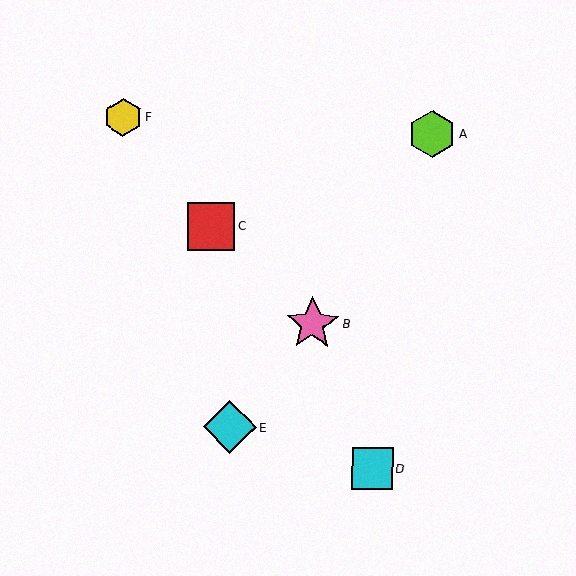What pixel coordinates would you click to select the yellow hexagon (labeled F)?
Click at (123, 117) to select the yellow hexagon F.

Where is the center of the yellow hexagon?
The center of the yellow hexagon is at (123, 117).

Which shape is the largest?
The pink star (labeled B) is the largest.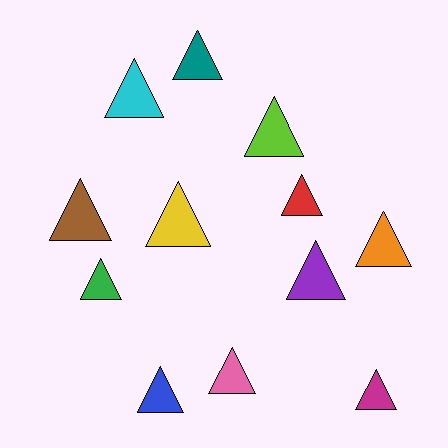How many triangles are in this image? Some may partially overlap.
There are 12 triangles.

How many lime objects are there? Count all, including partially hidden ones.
There is 1 lime object.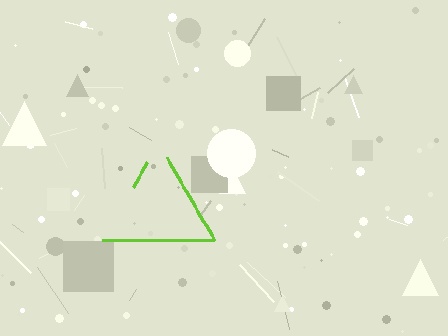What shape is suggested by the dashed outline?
The dashed outline suggests a triangle.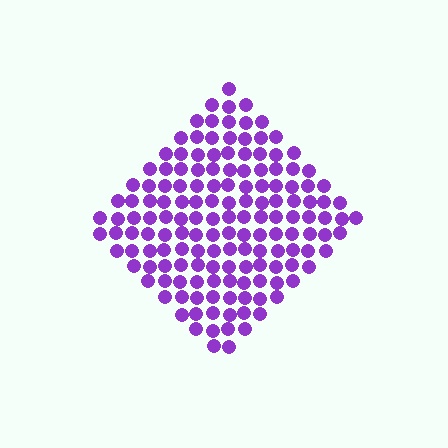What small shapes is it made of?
It is made of small circles.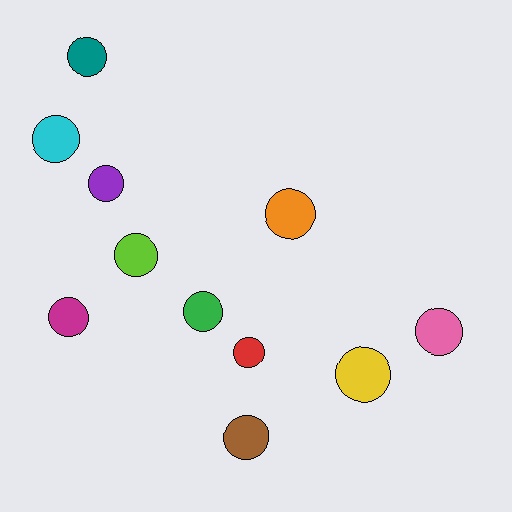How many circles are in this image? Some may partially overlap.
There are 11 circles.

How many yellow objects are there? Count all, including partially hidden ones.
There is 1 yellow object.